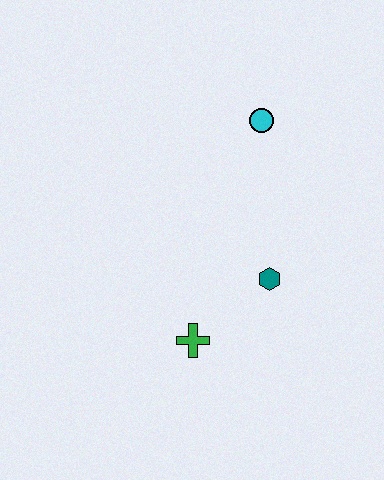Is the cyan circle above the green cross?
Yes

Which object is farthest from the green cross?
The cyan circle is farthest from the green cross.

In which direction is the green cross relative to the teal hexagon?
The green cross is to the left of the teal hexagon.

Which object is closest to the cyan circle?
The teal hexagon is closest to the cyan circle.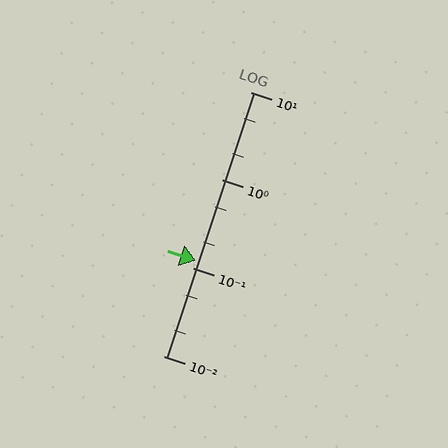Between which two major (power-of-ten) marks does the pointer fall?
The pointer is between 0.1 and 1.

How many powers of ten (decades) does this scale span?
The scale spans 3 decades, from 0.01 to 10.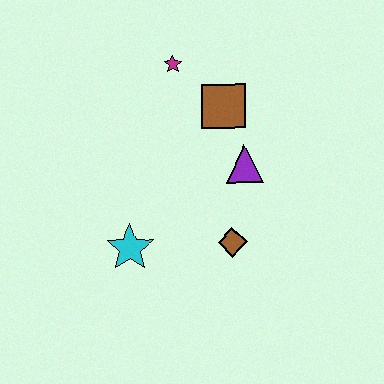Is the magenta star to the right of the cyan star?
Yes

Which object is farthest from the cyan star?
The magenta star is farthest from the cyan star.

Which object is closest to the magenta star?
The brown square is closest to the magenta star.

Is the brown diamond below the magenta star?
Yes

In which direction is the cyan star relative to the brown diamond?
The cyan star is to the left of the brown diamond.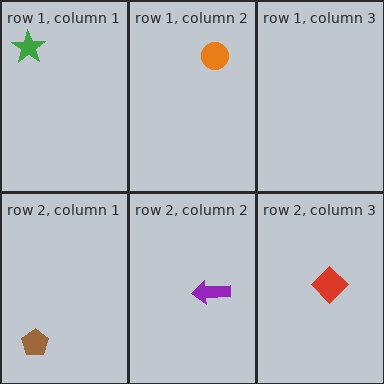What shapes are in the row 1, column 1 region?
The green star.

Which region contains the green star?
The row 1, column 1 region.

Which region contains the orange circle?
The row 1, column 2 region.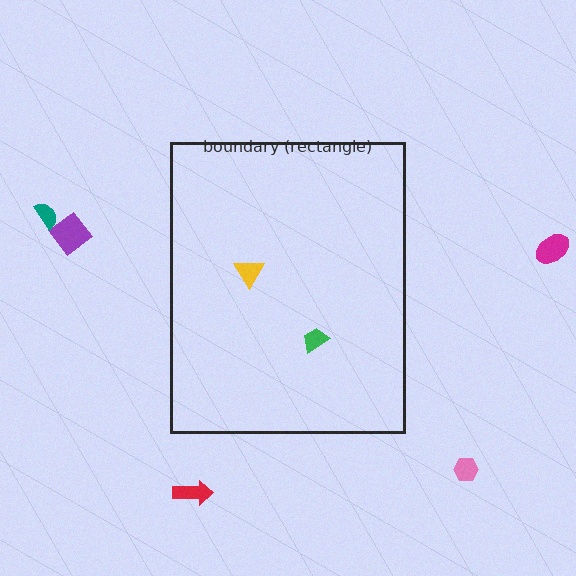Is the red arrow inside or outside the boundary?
Outside.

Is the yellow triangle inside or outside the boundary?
Inside.